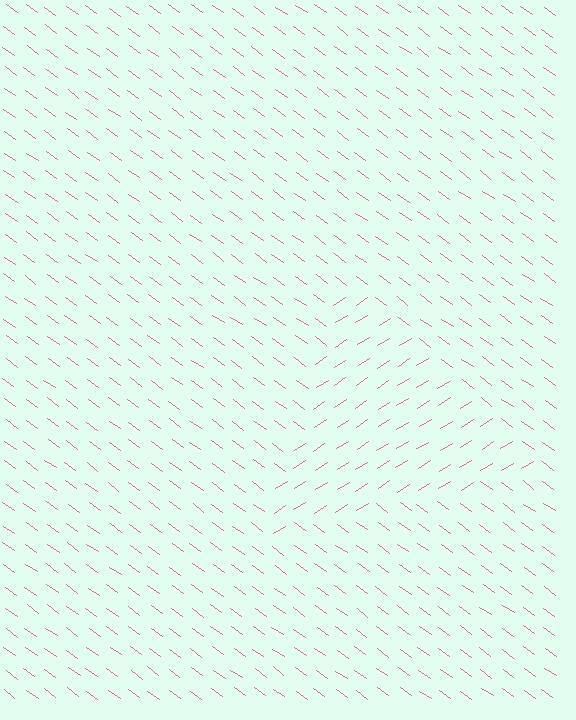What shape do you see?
I see a triangle.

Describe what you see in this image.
The image is filled with small pink line segments. A triangle region in the image has lines oriented differently from the surrounding lines, creating a visible texture boundary.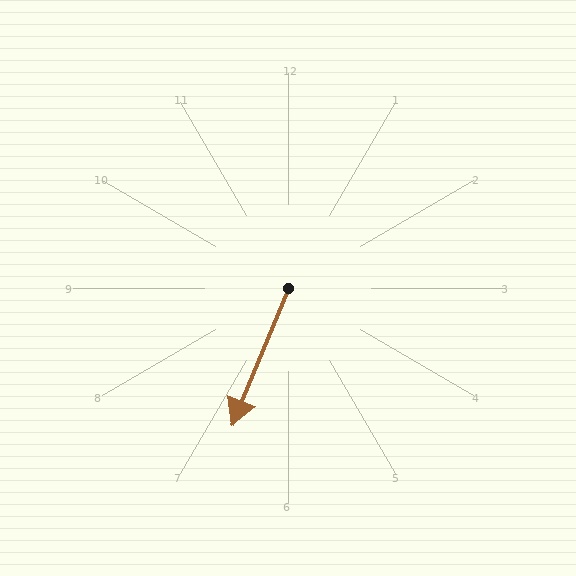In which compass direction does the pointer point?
South.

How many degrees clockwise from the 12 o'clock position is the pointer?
Approximately 202 degrees.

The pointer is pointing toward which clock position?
Roughly 7 o'clock.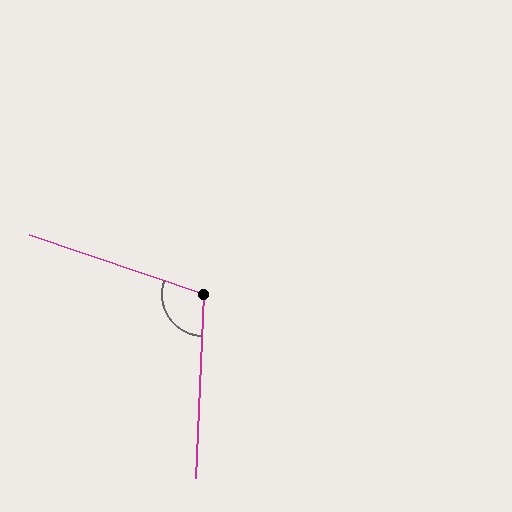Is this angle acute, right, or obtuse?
It is obtuse.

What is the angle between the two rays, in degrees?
Approximately 106 degrees.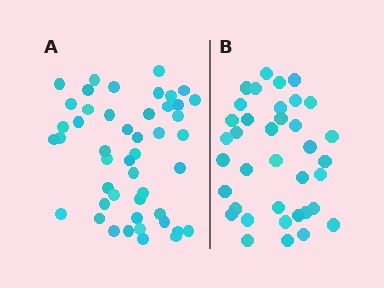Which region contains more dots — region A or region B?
Region A (the left region) has more dots.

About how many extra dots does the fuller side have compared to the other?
Region A has roughly 10 or so more dots than region B.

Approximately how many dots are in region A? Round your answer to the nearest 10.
About 50 dots. (The exact count is 47, which rounds to 50.)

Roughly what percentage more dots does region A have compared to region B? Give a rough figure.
About 25% more.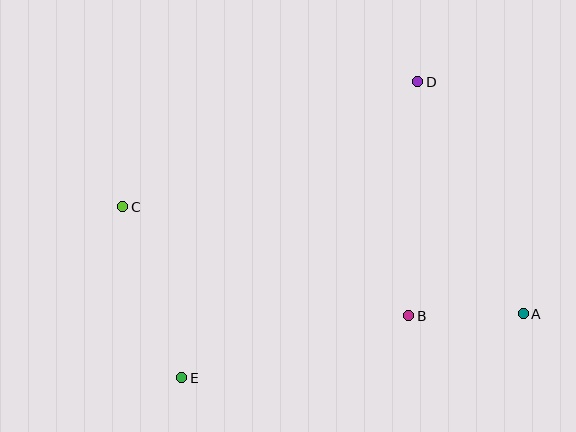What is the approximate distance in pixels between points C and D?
The distance between C and D is approximately 320 pixels.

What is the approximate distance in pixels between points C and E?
The distance between C and E is approximately 181 pixels.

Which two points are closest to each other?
Points A and B are closest to each other.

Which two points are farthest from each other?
Points A and C are farthest from each other.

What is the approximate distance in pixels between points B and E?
The distance between B and E is approximately 235 pixels.